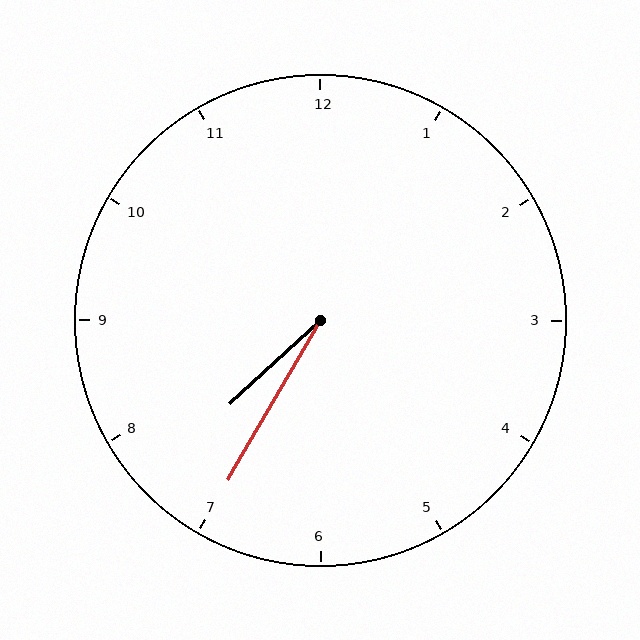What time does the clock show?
7:35.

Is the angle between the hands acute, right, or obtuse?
It is acute.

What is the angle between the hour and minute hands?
Approximately 18 degrees.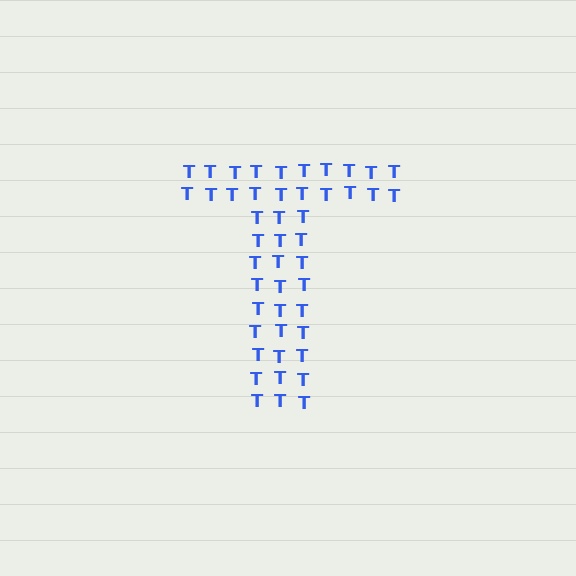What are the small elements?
The small elements are letter T's.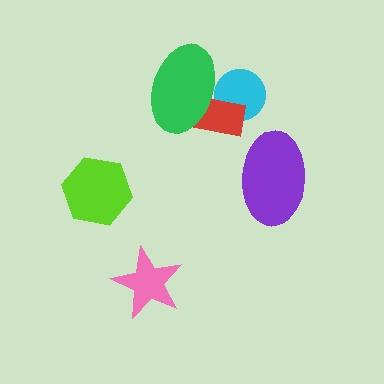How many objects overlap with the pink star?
0 objects overlap with the pink star.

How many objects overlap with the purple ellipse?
0 objects overlap with the purple ellipse.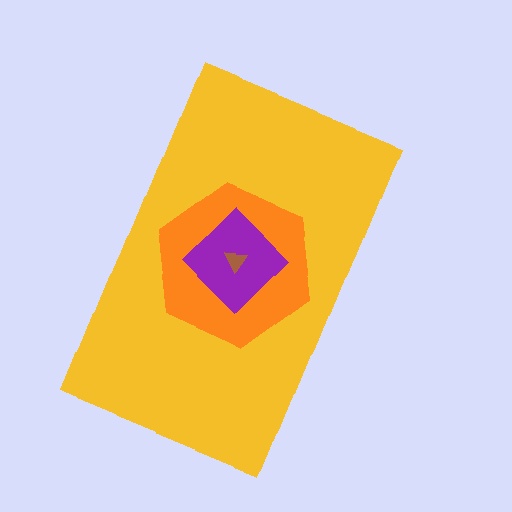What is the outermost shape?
The yellow rectangle.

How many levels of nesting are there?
4.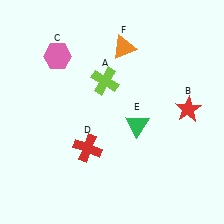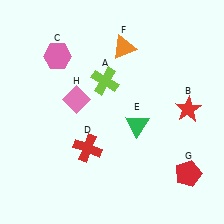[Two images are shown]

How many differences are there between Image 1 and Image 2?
There are 2 differences between the two images.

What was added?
A red pentagon (G), a pink diamond (H) were added in Image 2.